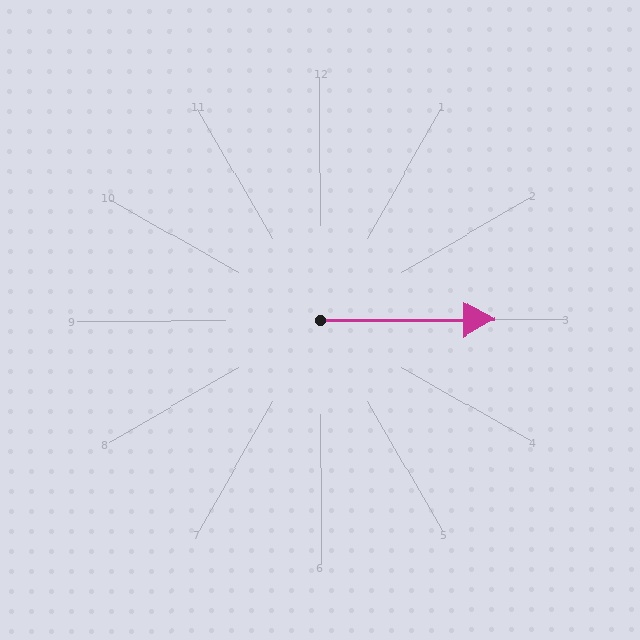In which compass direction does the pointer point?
East.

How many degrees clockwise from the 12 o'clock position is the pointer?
Approximately 90 degrees.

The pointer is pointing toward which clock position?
Roughly 3 o'clock.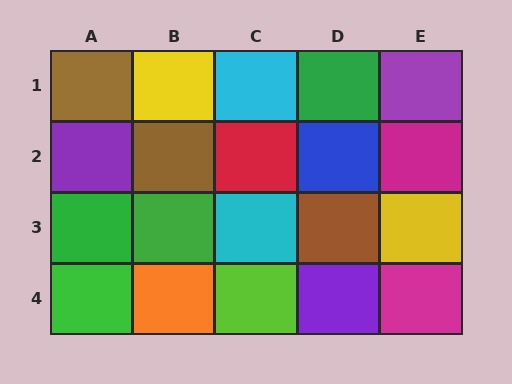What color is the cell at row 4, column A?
Green.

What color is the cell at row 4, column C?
Lime.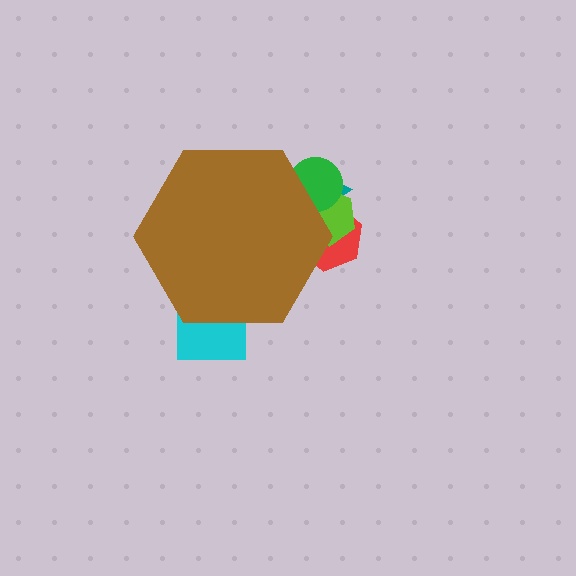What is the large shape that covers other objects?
A brown hexagon.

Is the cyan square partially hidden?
Yes, the cyan square is partially hidden behind the brown hexagon.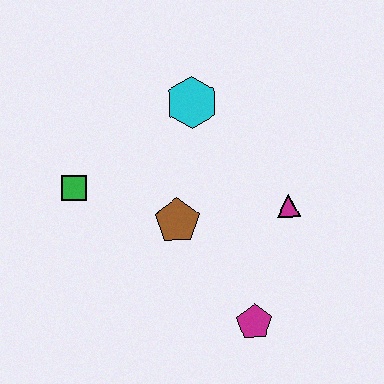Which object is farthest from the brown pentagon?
The magenta pentagon is farthest from the brown pentagon.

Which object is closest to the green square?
The brown pentagon is closest to the green square.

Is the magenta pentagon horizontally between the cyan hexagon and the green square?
No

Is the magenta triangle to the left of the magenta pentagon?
No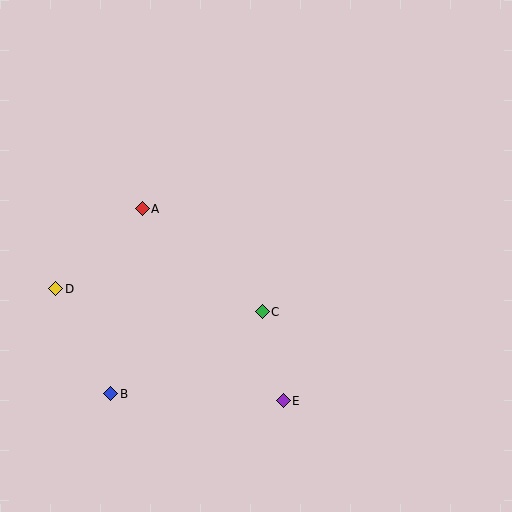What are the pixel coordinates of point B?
Point B is at (110, 394).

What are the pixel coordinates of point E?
Point E is at (283, 401).